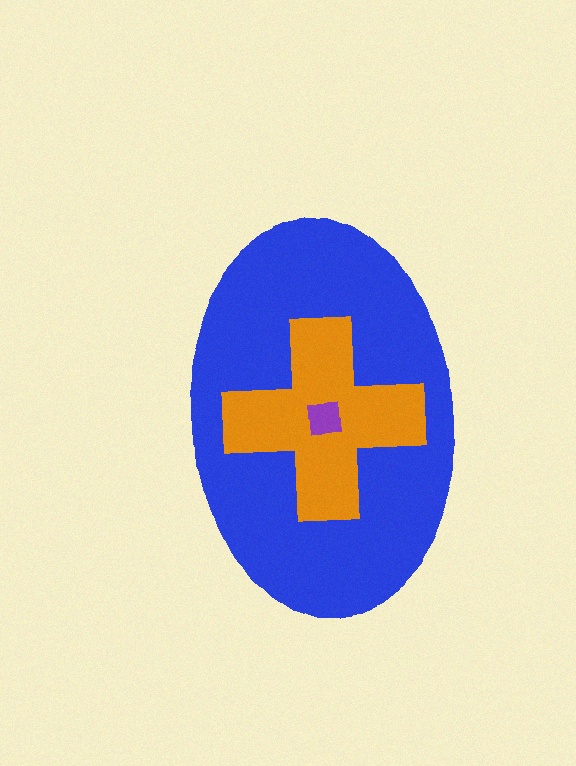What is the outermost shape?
The blue ellipse.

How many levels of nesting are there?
3.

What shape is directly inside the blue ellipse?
The orange cross.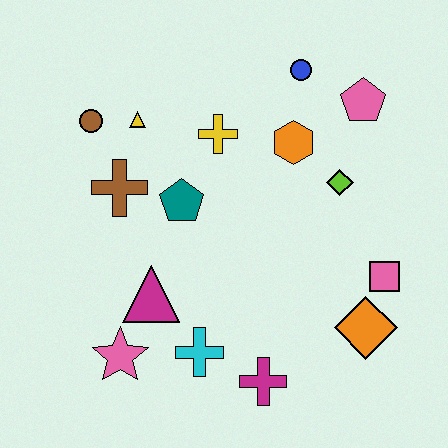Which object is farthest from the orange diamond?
The brown circle is farthest from the orange diamond.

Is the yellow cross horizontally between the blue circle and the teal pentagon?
Yes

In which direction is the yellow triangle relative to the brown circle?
The yellow triangle is to the right of the brown circle.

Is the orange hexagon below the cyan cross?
No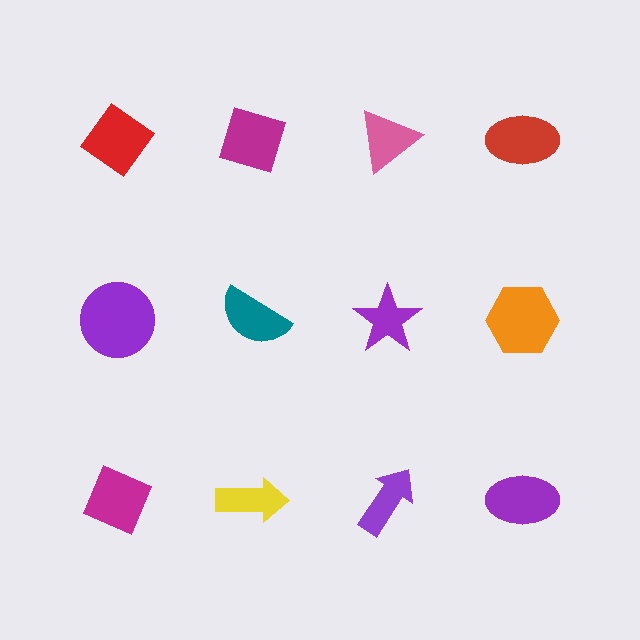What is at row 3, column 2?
A yellow arrow.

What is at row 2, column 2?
A teal semicircle.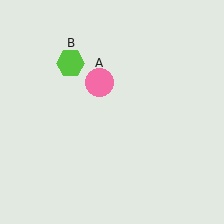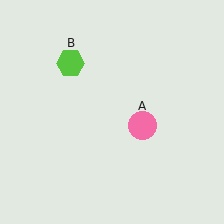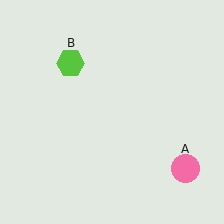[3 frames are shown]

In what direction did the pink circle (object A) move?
The pink circle (object A) moved down and to the right.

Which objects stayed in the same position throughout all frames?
Lime hexagon (object B) remained stationary.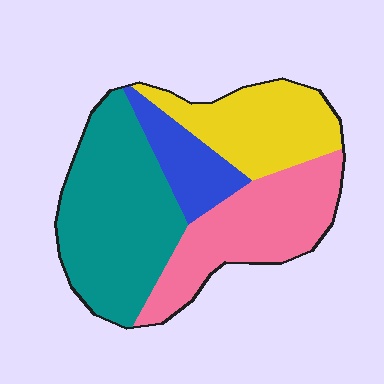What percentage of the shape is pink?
Pink covers roughly 30% of the shape.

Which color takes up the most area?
Teal, at roughly 40%.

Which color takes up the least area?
Blue, at roughly 10%.